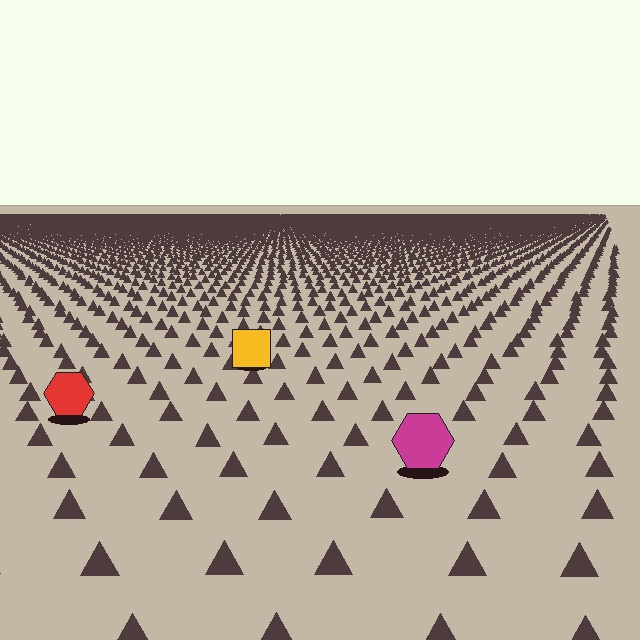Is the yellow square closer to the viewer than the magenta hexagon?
No. The magenta hexagon is closer — you can tell from the texture gradient: the ground texture is coarser near it.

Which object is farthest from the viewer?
The yellow square is farthest from the viewer. It appears smaller and the ground texture around it is denser.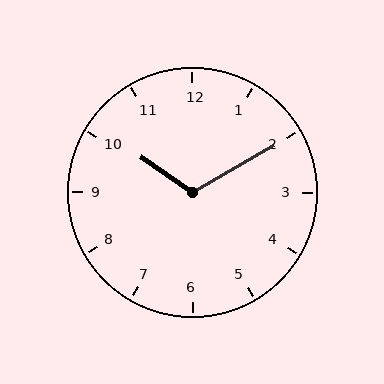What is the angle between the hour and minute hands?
Approximately 115 degrees.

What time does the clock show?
10:10.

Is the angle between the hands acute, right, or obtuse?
It is obtuse.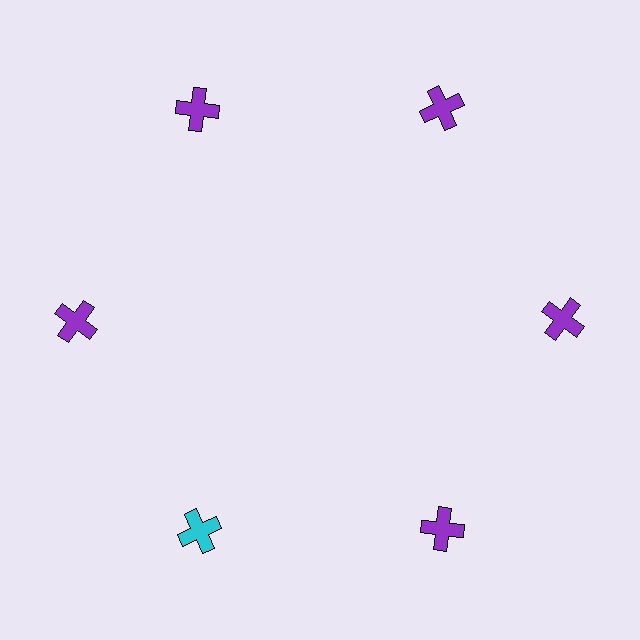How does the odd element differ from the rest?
It has a different color: cyan instead of purple.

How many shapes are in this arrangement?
There are 6 shapes arranged in a ring pattern.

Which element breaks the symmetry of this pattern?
The cyan cross at roughly the 7 o'clock position breaks the symmetry. All other shapes are purple crosses.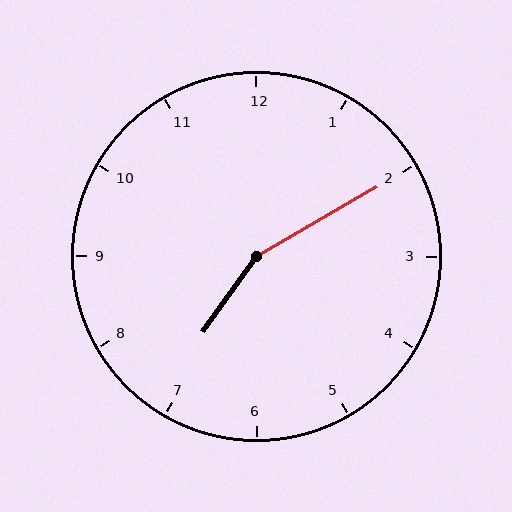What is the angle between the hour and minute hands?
Approximately 155 degrees.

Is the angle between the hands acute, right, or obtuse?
It is obtuse.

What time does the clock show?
7:10.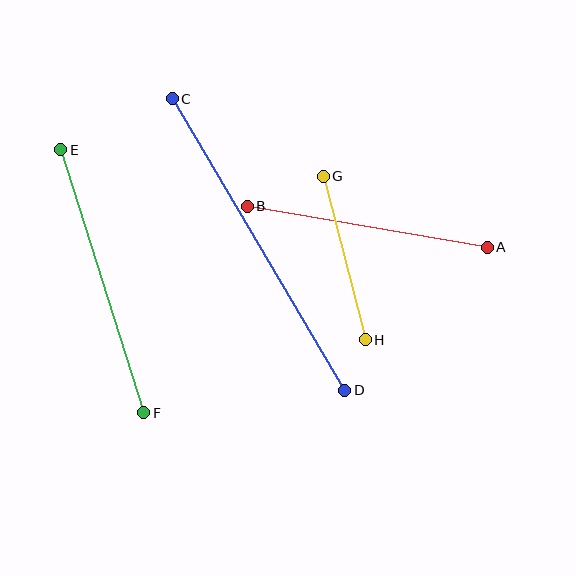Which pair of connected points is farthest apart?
Points C and D are farthest apart.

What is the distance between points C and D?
The distance is approximately 339 pixels.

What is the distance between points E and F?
The distance is approximately 276 pixels.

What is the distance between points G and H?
The distance is approximately 169 pixels.